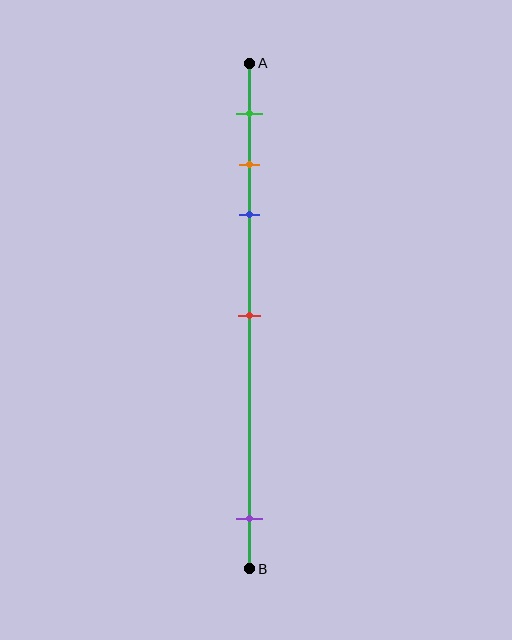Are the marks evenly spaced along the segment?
No, the marks are not evenly spaced.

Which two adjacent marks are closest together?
The orange and blue marks are the closest adjacent pair.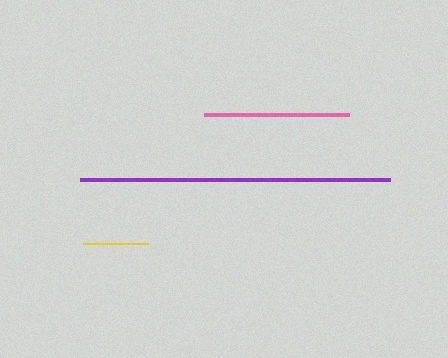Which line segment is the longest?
The purple line is the longest at approximately 310 pixels.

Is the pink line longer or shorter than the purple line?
The purple line is longer than the pink line.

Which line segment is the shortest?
The yellow line is the shortest at approximately 65 pixels.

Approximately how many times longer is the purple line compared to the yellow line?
The purple line is approximately 4.7 times the length of the yellow line.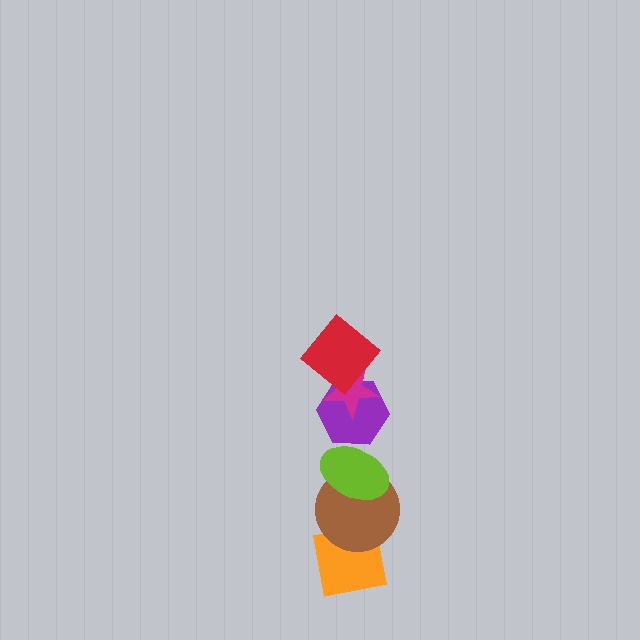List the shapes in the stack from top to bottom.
From top to bottom: the red diamond, the magenta star, the purple hexagon, the lime ellipse, the brown circle, the orange square.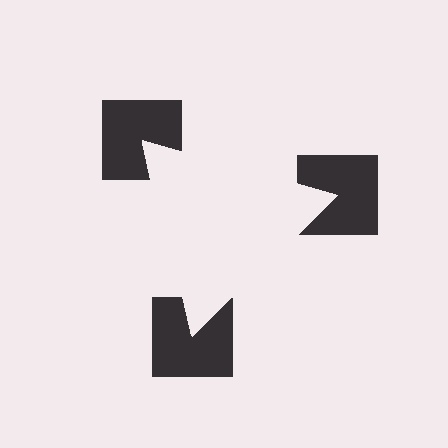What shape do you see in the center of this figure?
An illusory triangle — its edges are inferred from the aligned wedge cuts in the notched squares, not physically drawn.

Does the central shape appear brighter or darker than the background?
It typically appears slightly brighter than the background, even though no actual brightness change is drawn.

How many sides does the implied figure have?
3 sides.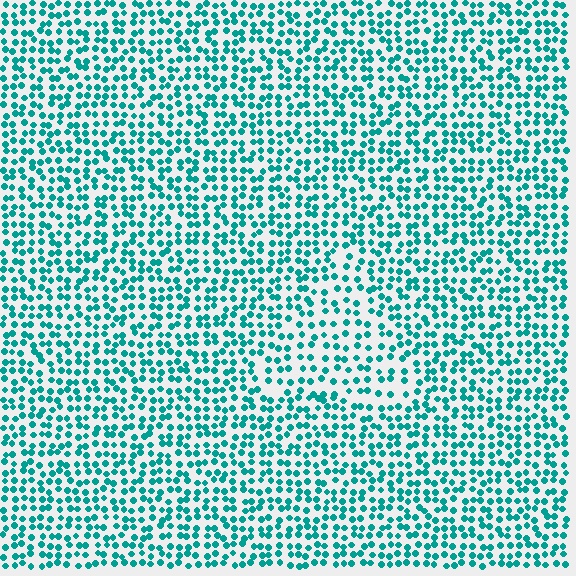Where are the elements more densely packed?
The elements are more densely packed outside the triangle boundary.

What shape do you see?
I see a triangle.